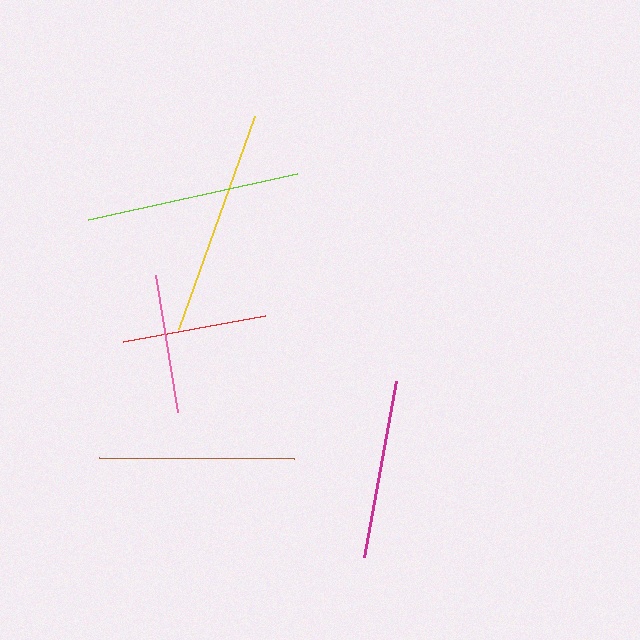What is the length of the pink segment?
The pink segment is approximately 139 pixels long.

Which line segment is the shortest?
The pink line is the shortest at approximately 139 pixels.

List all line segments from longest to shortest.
From longest to shortest: yellow, lime, brown, magenta, red, pink.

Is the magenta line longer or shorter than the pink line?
The magenta line is longer than the pink line.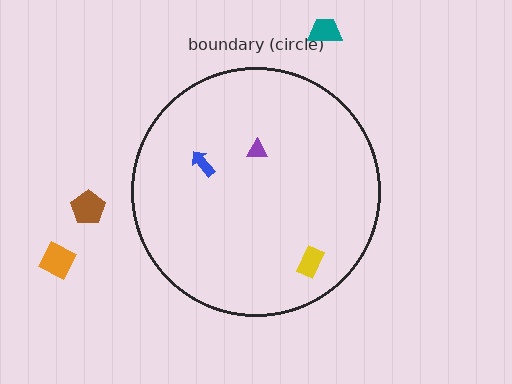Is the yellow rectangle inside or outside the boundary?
Inside.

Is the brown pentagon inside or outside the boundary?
Outside.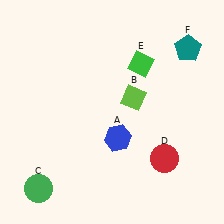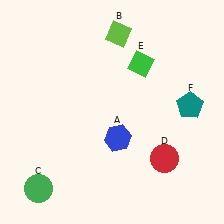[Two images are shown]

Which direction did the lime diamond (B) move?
The lime diamond (B) moved up.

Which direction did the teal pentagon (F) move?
The teal pentagon (F) moved down.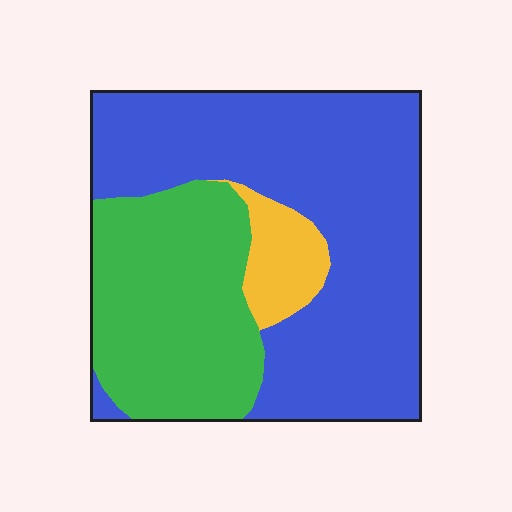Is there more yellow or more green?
Green.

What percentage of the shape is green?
Green covers 33% of the shape.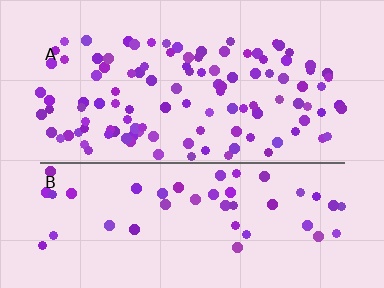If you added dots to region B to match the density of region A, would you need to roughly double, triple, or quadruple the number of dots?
Approximately double.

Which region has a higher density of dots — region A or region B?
A (the top).